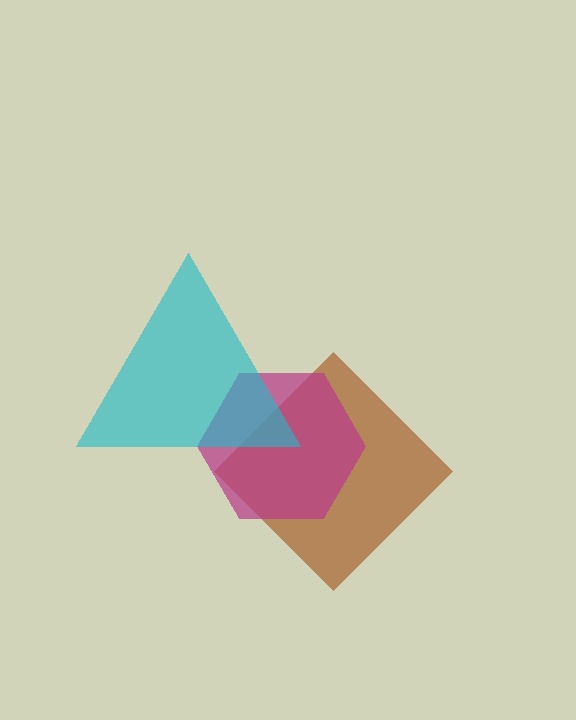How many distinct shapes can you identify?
There are 3 distinct shapes: a brown diamond, a magenta hexagon, a cyan triangle.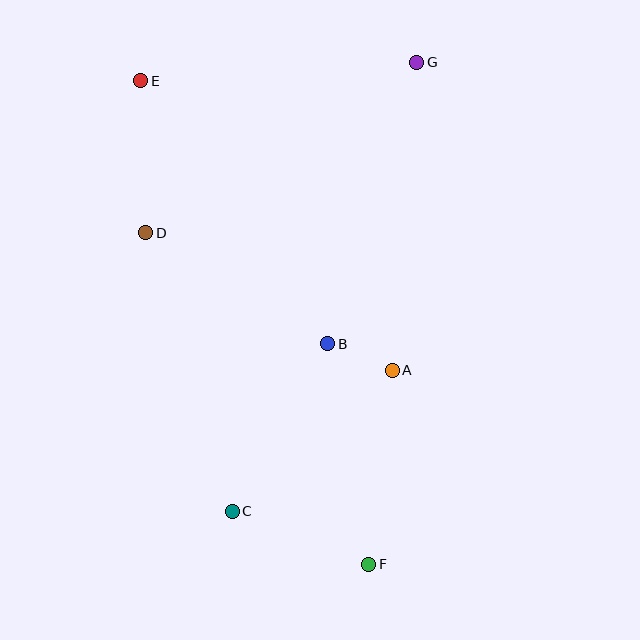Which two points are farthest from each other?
Points E and F are farthest from each other.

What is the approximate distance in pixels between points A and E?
The distance between A and E is approximately 383 pixels.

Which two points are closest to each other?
Points A and B are closest to each other.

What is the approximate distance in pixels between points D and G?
The distance between D and G is approximately 320 pixels.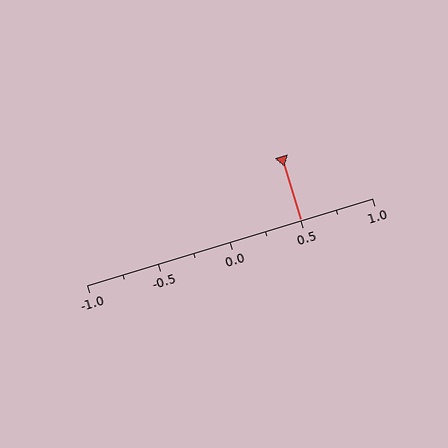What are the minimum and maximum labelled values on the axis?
The axis runs from -1.0 to 1.0.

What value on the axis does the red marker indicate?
The marker indicates approximately 0.5.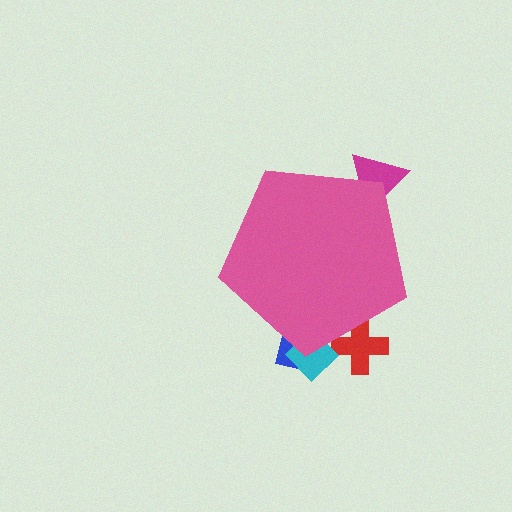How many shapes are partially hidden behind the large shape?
4 shapes are partially hidden.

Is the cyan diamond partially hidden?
Yes, the cyan diamond is partially hidden behind the pink pentagon.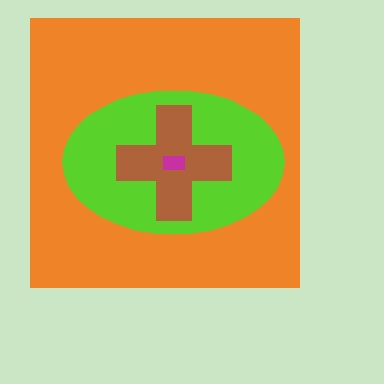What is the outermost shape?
The orange square.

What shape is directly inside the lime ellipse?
The brown cross.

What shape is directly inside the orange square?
The lime ellipse.